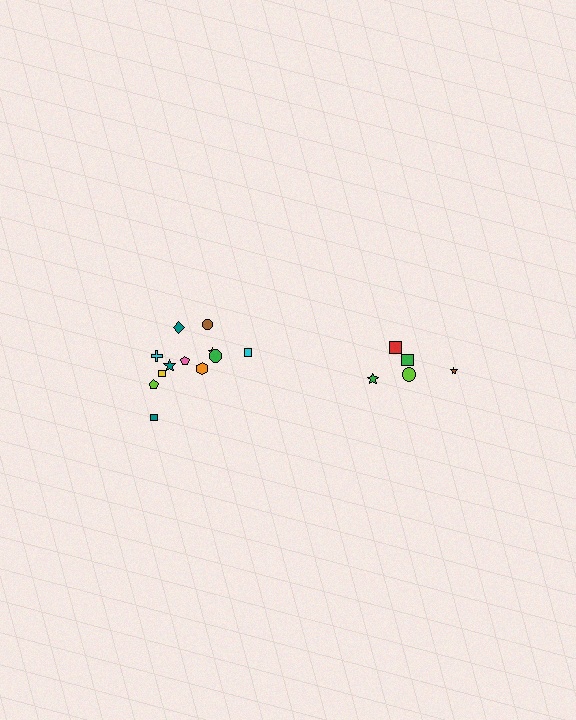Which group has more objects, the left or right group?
The left group.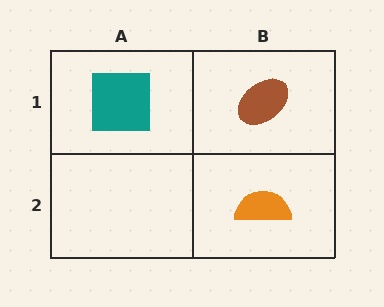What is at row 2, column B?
An orange semicircle.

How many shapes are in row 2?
1 shape.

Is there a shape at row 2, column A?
No, that cell is empty.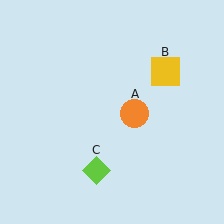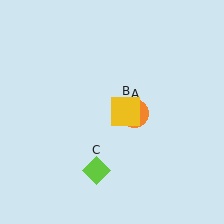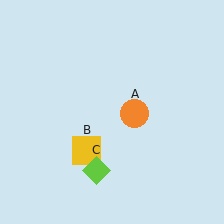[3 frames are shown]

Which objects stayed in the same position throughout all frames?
Orange circle (object A) and lime diamond (object C) remained stationary.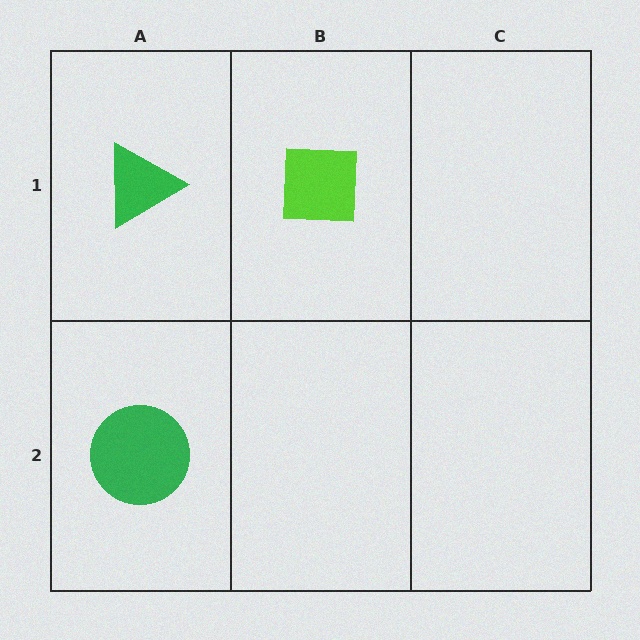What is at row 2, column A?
A green circle.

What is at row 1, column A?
A green triangle.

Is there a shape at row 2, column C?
No, that cell is empty.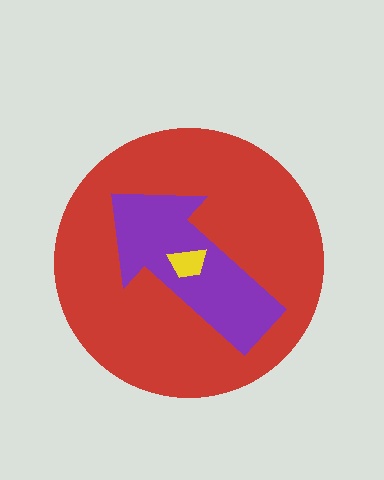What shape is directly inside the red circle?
The purple arrow.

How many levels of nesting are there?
3.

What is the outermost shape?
The red circle.